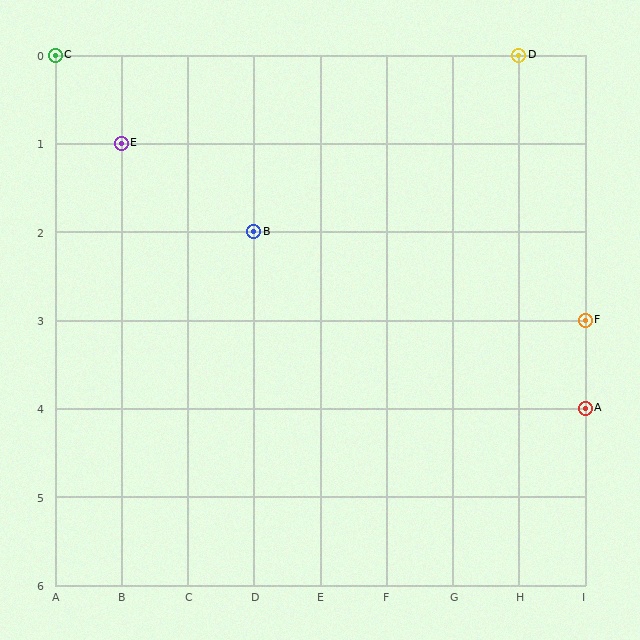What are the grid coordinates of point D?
Point D is at grid coordinates (H, 0).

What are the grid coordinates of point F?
Point F is at grid coordinates (I, 3).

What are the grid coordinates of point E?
Point E is at grid coordinates (B, 1).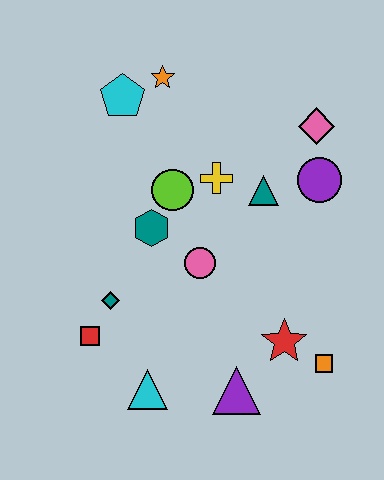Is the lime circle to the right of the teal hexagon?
Yes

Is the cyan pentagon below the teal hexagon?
No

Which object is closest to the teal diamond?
The red square is closest to the teal diamond.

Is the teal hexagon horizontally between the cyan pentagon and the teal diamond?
No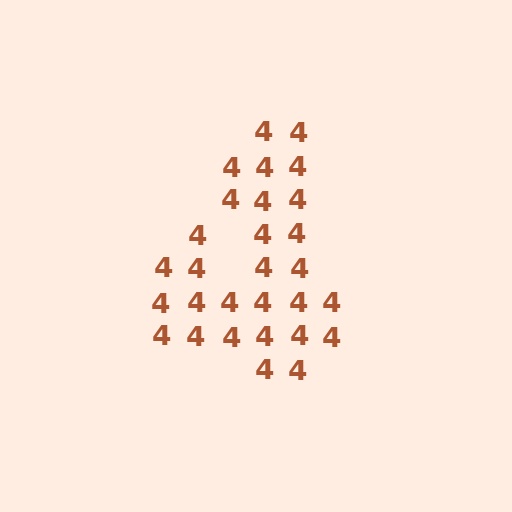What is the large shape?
The large shape is the digit 4.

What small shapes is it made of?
It is made of small digit 4's.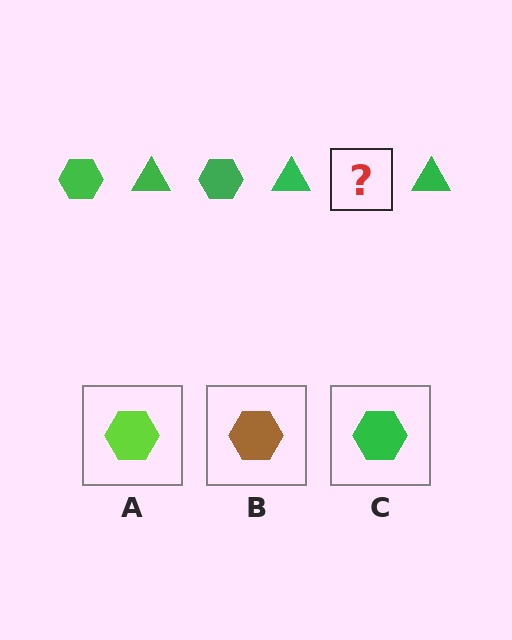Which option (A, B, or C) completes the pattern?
C.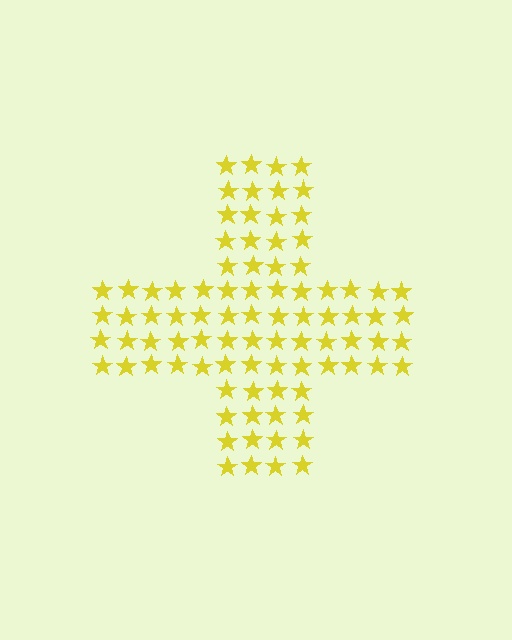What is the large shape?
The large shape is a cross.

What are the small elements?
The small elements are stars.